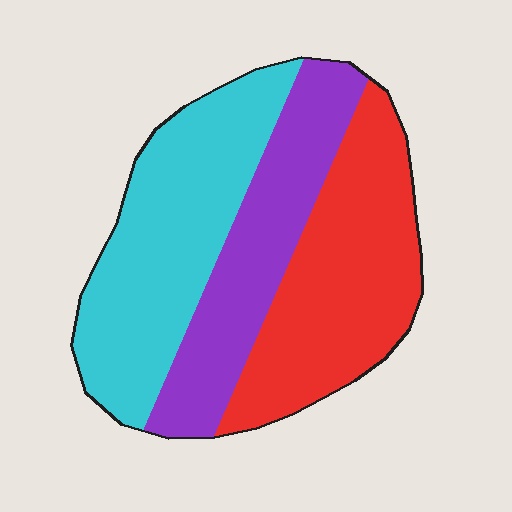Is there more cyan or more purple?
Cyan.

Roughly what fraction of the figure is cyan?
Cyan covers 37% of the figure.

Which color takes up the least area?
Purple, at roughly 25%.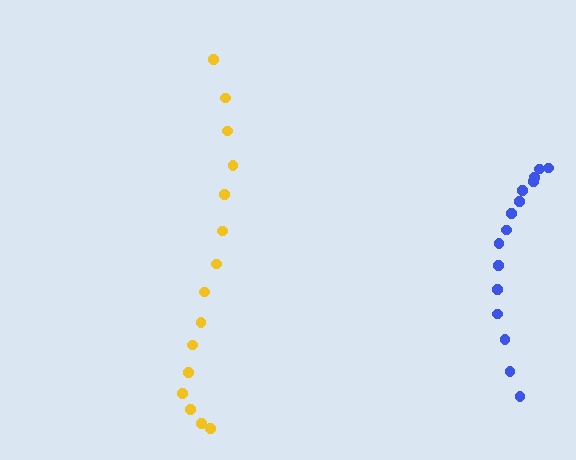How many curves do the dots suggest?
There are 2 distinct paths.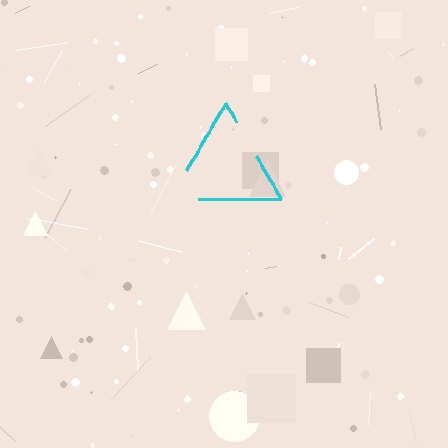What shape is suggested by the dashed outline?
The dashed outline suggests a triangle.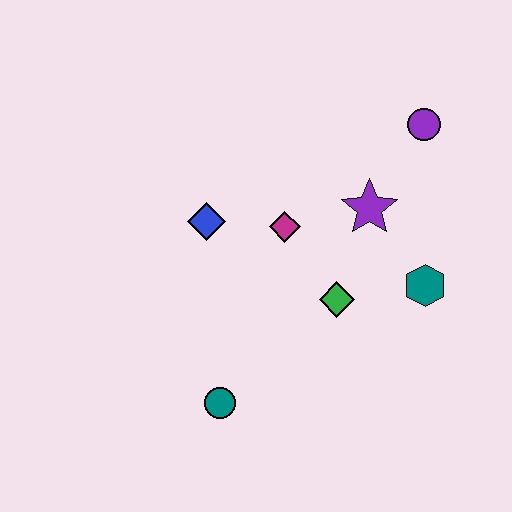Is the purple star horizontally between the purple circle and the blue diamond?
Yes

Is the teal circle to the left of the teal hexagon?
Yes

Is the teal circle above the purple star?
No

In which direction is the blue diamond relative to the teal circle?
The blue diamond is above the teal circle.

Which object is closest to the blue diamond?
The magenta diamond is closest to the blue diamond.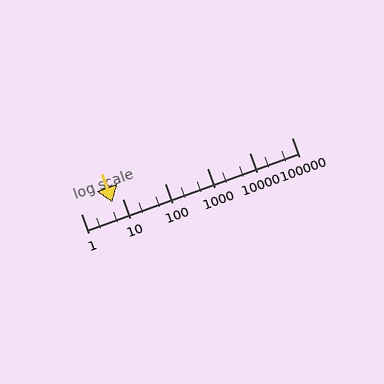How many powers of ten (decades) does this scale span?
The scale spans 5 decades, from 1 to 100000.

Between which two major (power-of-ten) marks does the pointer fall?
The pointer is between 1 and 10.